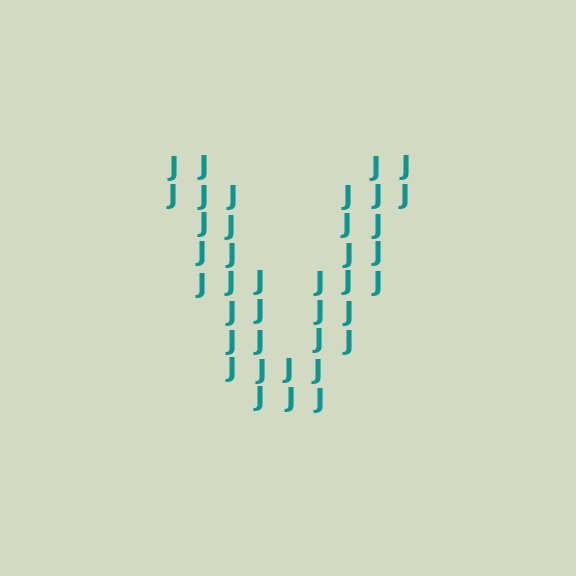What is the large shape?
The large shape is the letter V.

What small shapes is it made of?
It is made of small letter J's.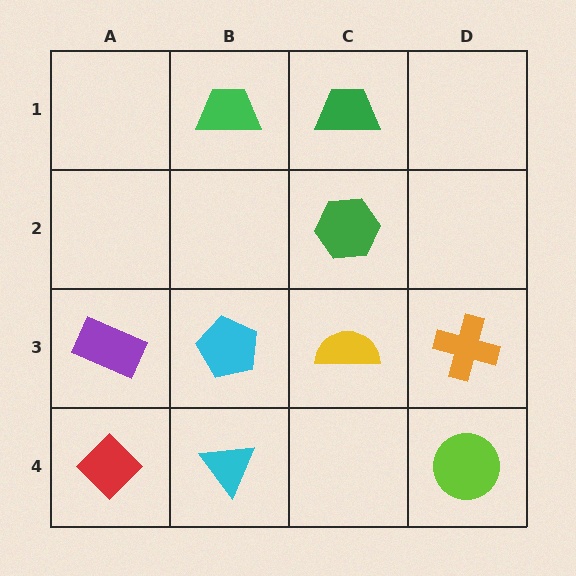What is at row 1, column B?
A green trapezoid.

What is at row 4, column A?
A red diamond.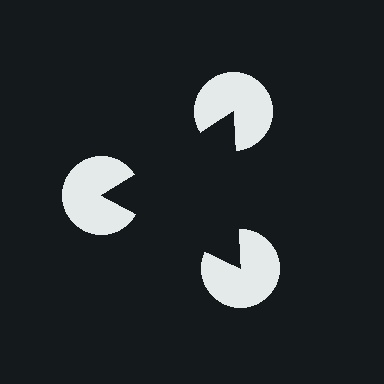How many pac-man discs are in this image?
There are 3 — one at each vertex of the illusory triangle.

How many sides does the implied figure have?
3 sides.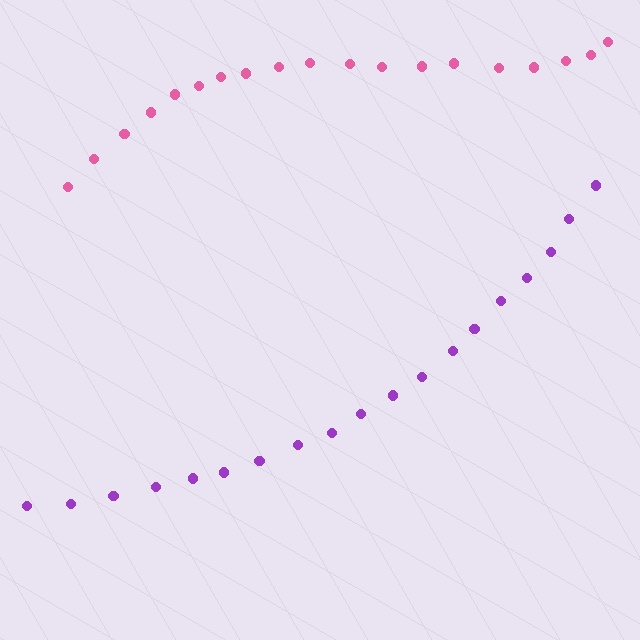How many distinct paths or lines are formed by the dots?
There are 2 distinct paths.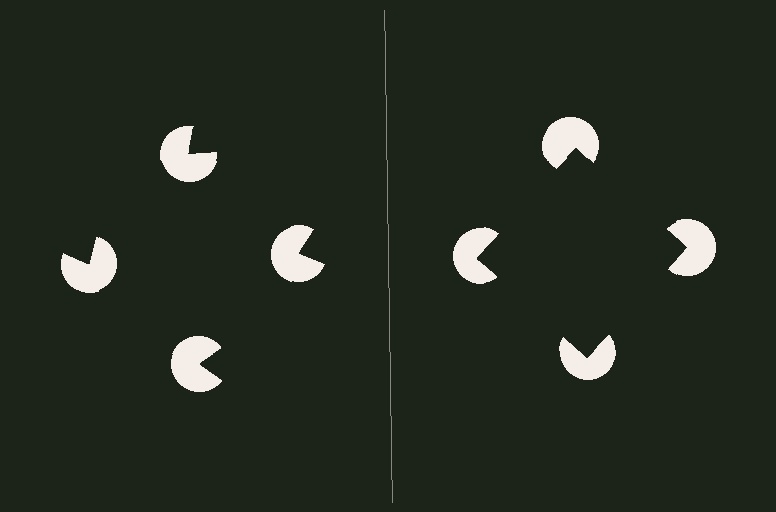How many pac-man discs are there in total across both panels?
8 — 4 on each side.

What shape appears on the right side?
An illusory square.